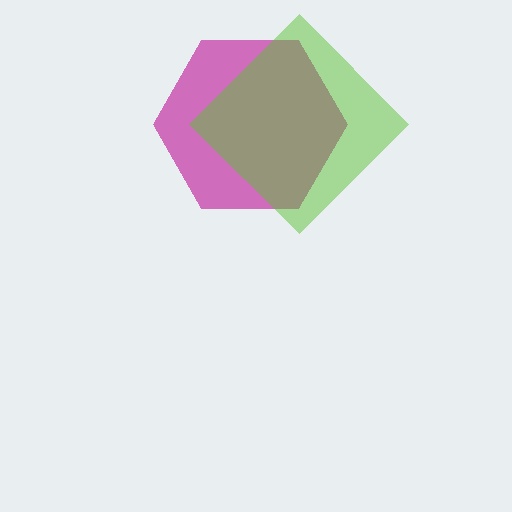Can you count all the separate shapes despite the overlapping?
Yes, there are 2 separate shapes.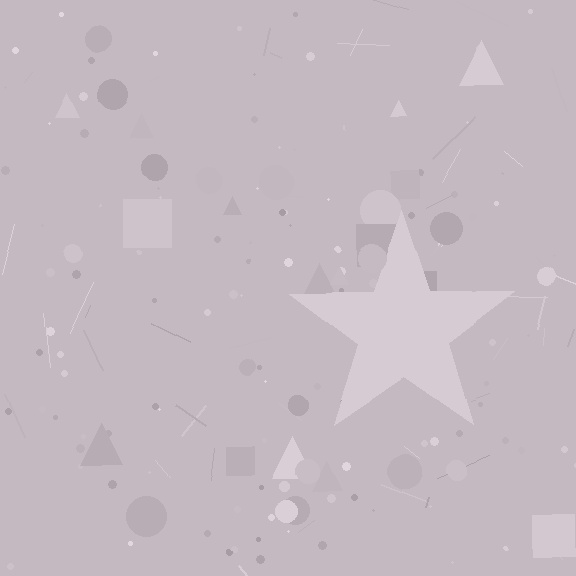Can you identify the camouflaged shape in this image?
The camouflaged shape is a star.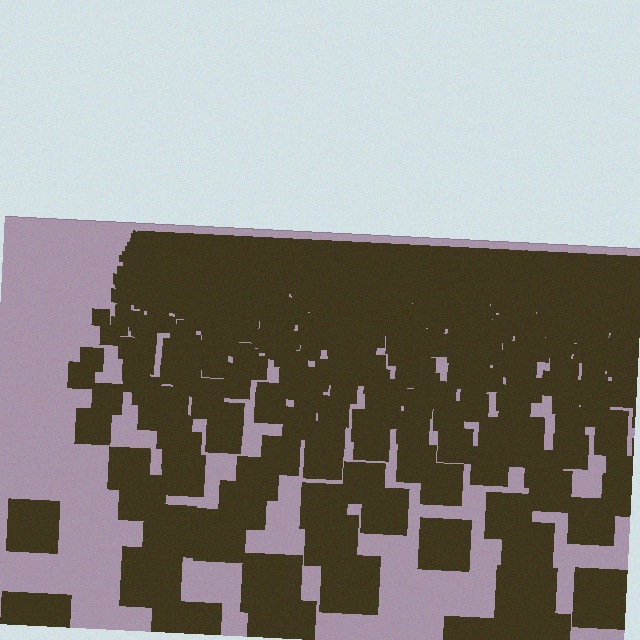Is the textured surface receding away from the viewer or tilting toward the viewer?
The surface is receding away from the viewer. Texture elements get smaller and denser toward the top.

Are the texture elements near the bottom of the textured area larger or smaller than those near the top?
Larger. Near the bottom, elements are closer to the viewer and appear at a bigger on-screen size.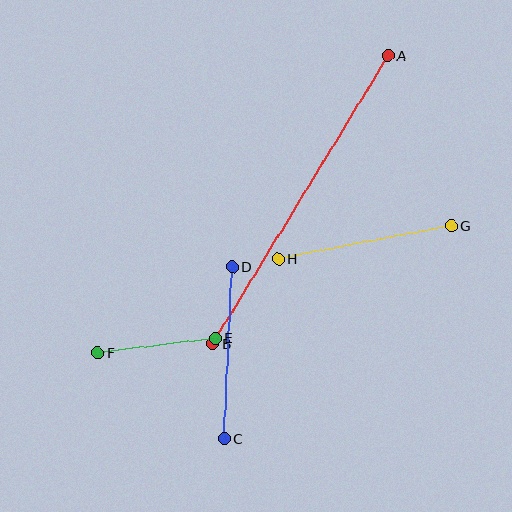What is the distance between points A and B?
The distance is approximately 337 pixels.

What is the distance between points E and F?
The distance is approximately 119 pixels.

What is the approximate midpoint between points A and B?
The midpoint is at approximately (300, 200) pixels.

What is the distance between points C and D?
The distance is approximately 172 pixels.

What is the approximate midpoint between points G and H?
The midpoint is at approximately (364, 242) pixels.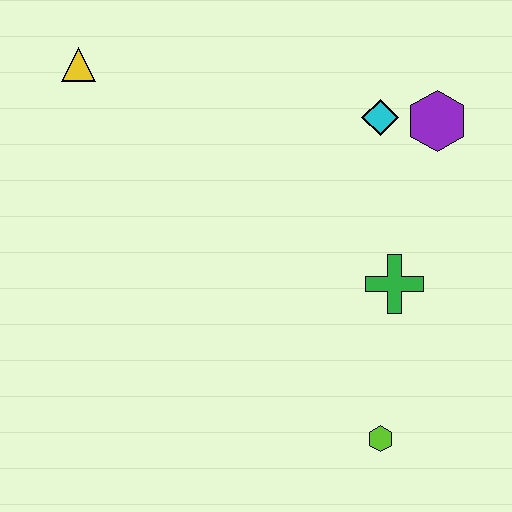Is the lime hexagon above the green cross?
No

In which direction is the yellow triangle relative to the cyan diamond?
The yellow triangle is to the left of the cyan diamond.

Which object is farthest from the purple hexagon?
The yellow triangle is farthest from the purple hexagon.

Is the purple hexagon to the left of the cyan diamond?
No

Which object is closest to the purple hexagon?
The cyan diamond is closest to the purple hexagon.